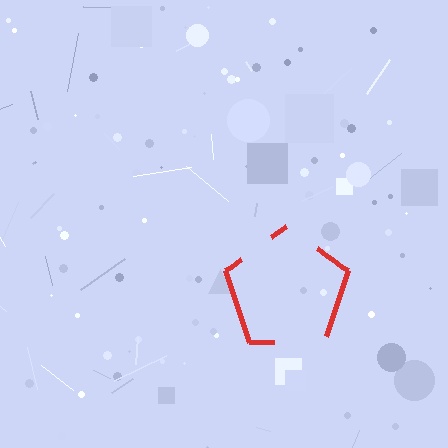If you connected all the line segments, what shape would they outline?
They would outline a pentagon.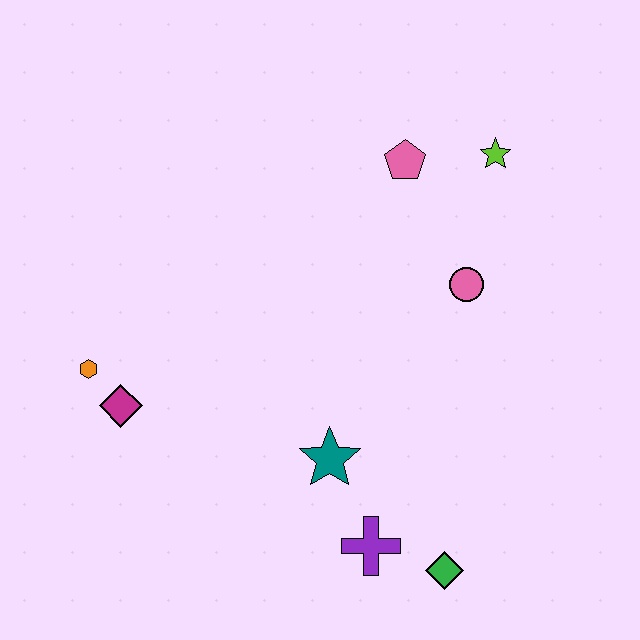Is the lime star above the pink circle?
Yes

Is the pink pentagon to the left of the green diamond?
Yes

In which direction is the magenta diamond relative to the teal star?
The magenta diamond is to the left of the teal star.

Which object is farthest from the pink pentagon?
The green diamond is farthest from the pink pentagon.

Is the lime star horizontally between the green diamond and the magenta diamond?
No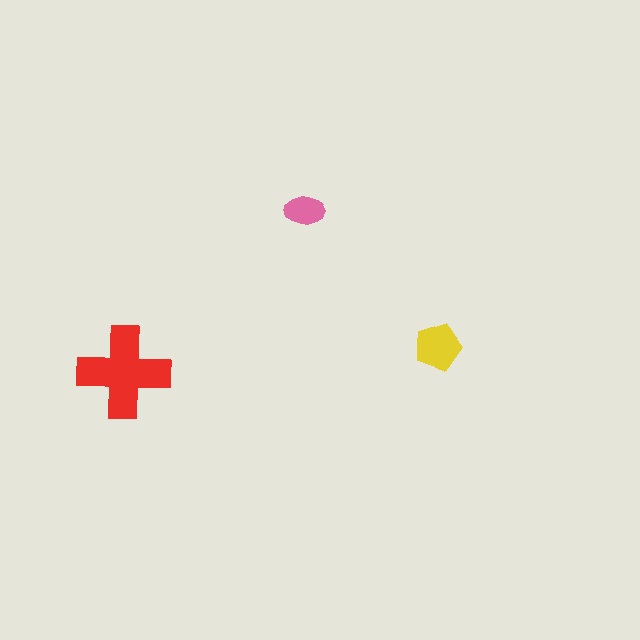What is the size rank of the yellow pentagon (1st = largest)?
2nd.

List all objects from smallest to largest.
The pink ellipse, the yellow pentagon, the red cross.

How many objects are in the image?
There are 3 objects in the image.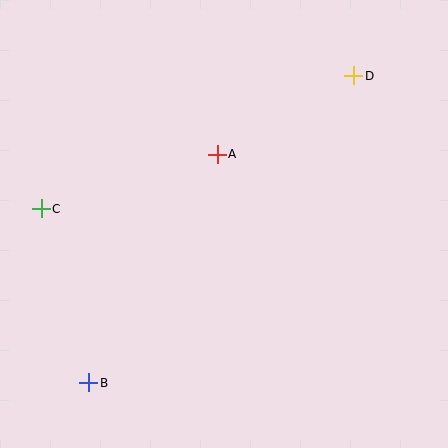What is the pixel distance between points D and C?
The distance between D and C is 340 pixels.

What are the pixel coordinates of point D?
Point D is at (354, 76).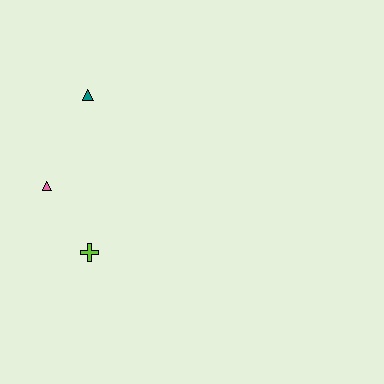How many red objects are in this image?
There are no red objects.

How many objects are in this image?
There are 3 objects.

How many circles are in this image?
There are no circles.